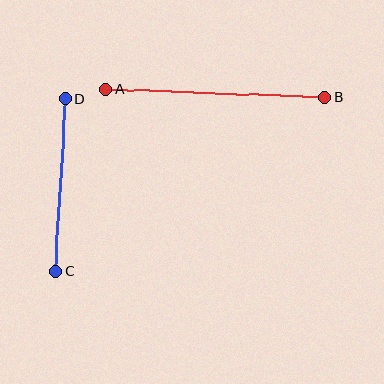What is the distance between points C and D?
The distance is approximately 173 pixels.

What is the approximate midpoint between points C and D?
The midpoint is at approximately (60, 185) pixels.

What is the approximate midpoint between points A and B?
The midpoint is at approximately (215, 93) pixels.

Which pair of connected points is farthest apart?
Points A and B are farthest apart.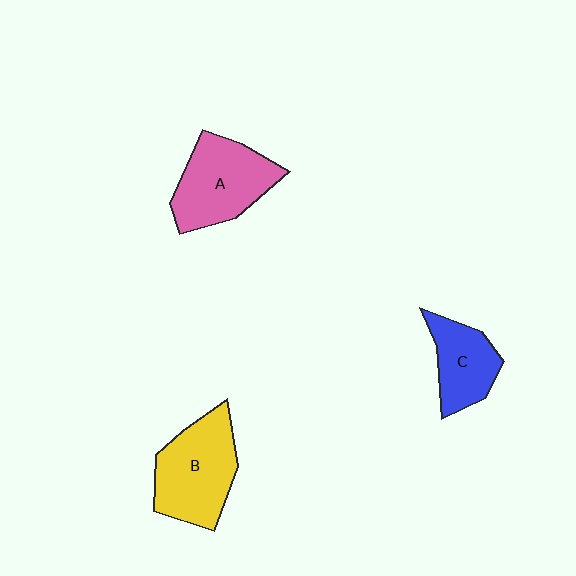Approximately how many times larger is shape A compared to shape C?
Approximately 1.4 times.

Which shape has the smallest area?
Shape C (blue).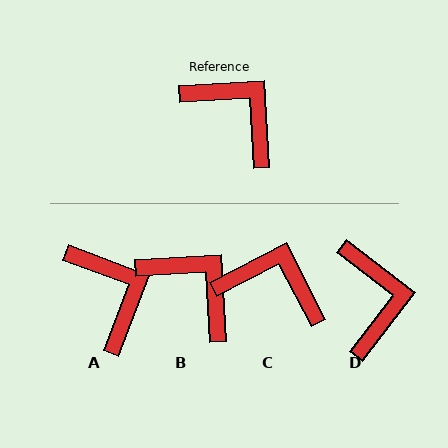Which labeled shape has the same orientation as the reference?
B.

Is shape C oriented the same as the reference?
No, it is off by about 24 degrees.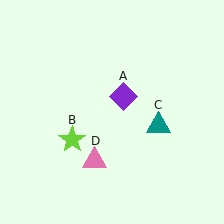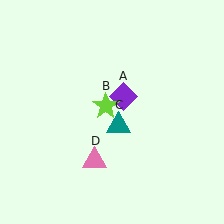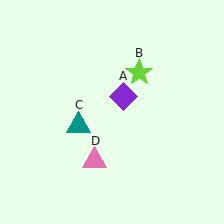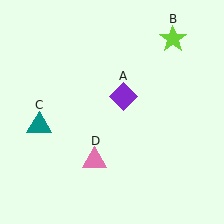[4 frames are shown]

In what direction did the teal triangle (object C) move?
The teal triangle (object C) moved left.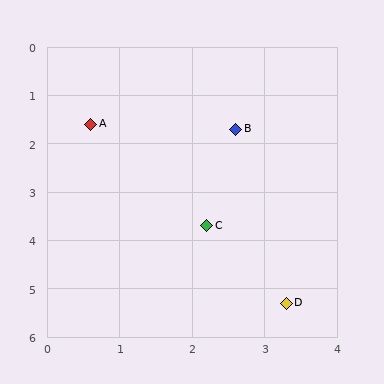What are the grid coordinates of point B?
Point B is at approximately (2.6, 1.7).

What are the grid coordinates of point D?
Point D is at approximately (3.3, 5.3).